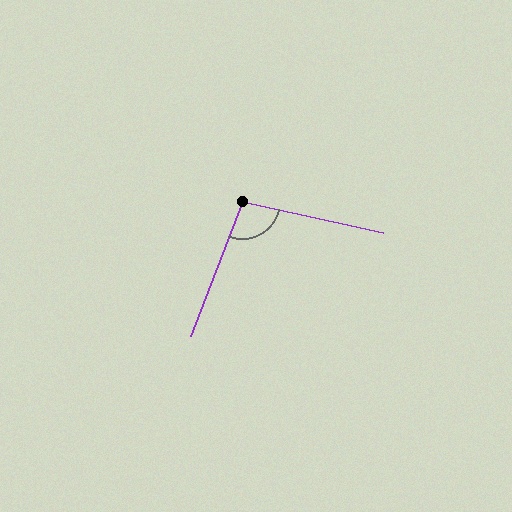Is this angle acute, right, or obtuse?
It is obtuse.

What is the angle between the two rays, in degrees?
Approximately 99 degrees.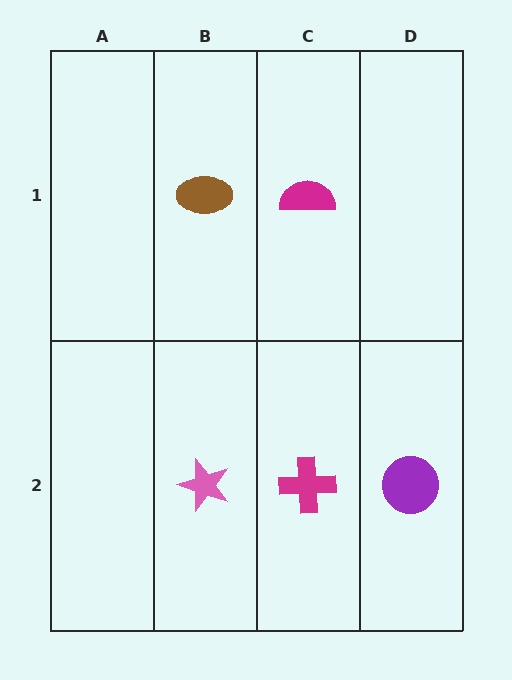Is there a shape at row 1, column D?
No, that cell is empty.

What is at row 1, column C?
A magenta semicircle.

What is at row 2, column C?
A magenta cross.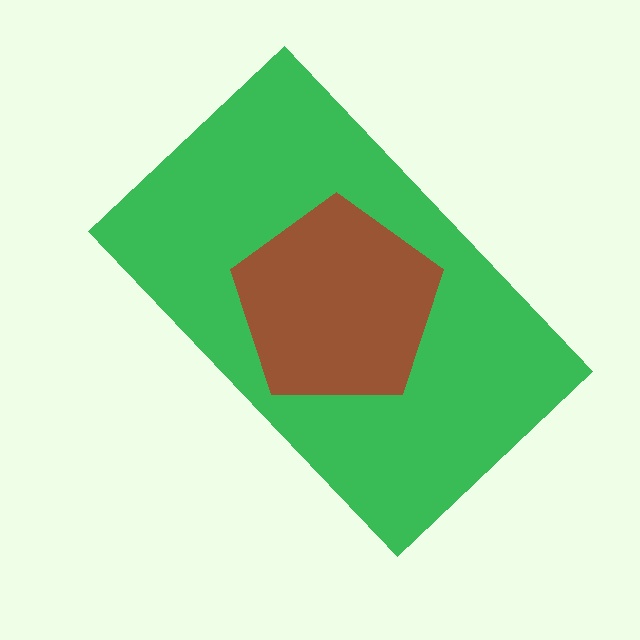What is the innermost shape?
The brown pentagon.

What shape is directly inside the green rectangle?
The brown pentagon.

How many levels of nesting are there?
2.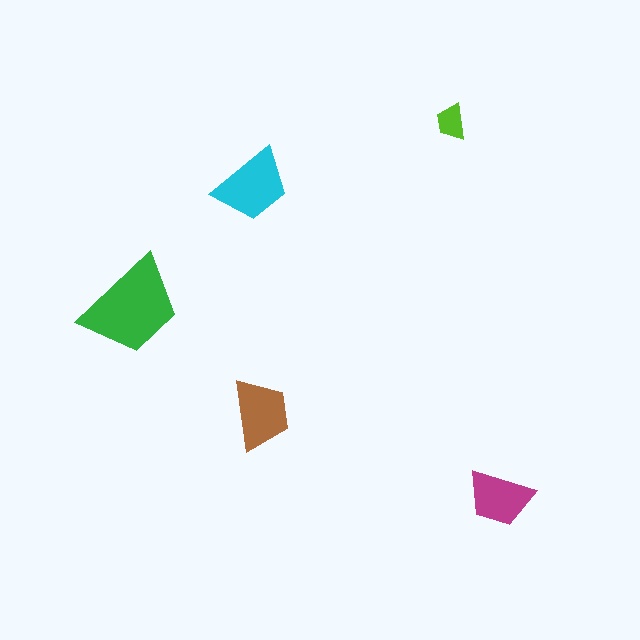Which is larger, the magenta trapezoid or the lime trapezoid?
The magenta one.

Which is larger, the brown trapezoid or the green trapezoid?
The green one.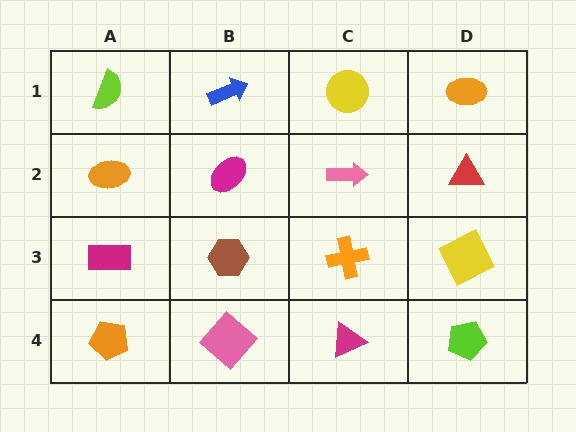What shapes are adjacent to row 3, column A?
An orange ellipse (row 2, column A), an orange pentagon (row 4, column A), a brown hexagon (row 3, column B).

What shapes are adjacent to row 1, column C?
A pink arrow (row 2, column C), a blue arrow (row 1, column B), an orange ellipse (row 1, column D).